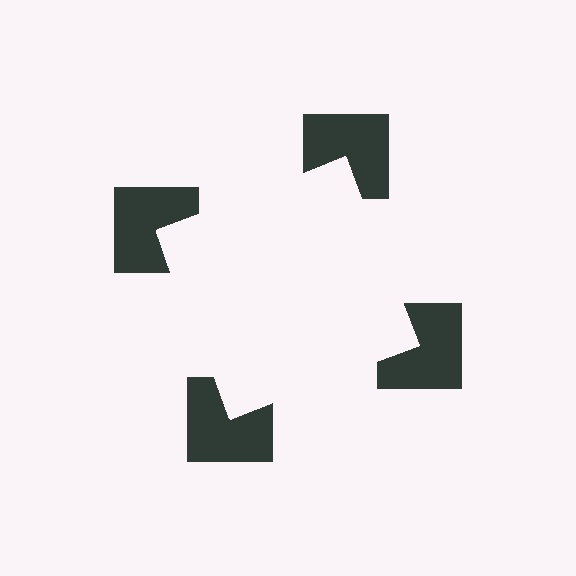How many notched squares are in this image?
There are 4 — one at each vertex of the illusory square.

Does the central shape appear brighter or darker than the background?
It typically appears slightly brighter than the background, even though no actual brightness change is drawn.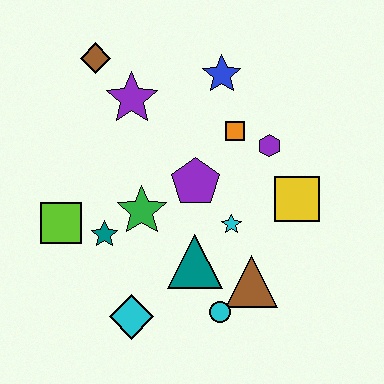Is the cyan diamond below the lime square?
Yes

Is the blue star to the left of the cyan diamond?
No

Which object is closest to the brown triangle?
The cyan circle is closest to the brown triangle.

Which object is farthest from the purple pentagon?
The brown diamond is farthest from the purple pentagon.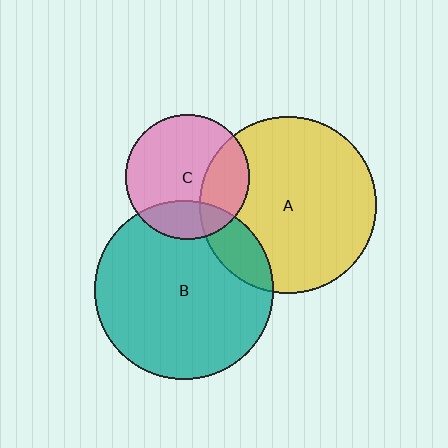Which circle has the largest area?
Circle B (teal).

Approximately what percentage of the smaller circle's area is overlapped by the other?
Approximately 15%.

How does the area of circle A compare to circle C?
Approximately 2.0 times.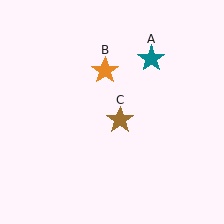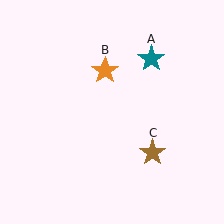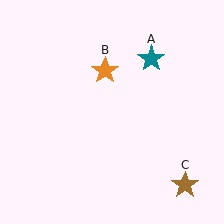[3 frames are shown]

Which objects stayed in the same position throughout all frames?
Teal star (object A) and orange star (object B) remained stationary.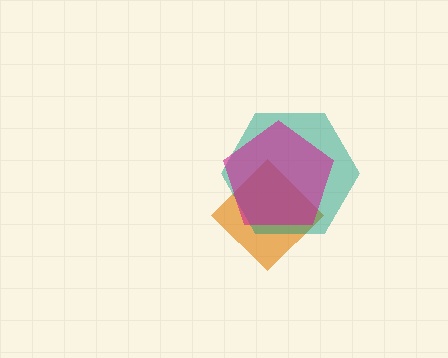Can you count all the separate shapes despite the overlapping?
Yes, there are 3 separate shapes.